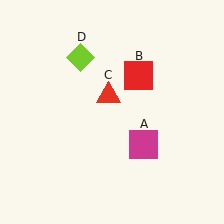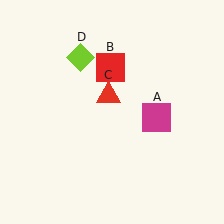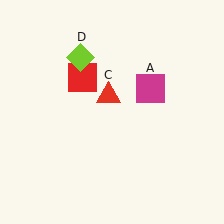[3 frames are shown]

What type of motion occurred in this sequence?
The magenta square (object A), red square (object B) rotated counterclockwise around the center of the scene.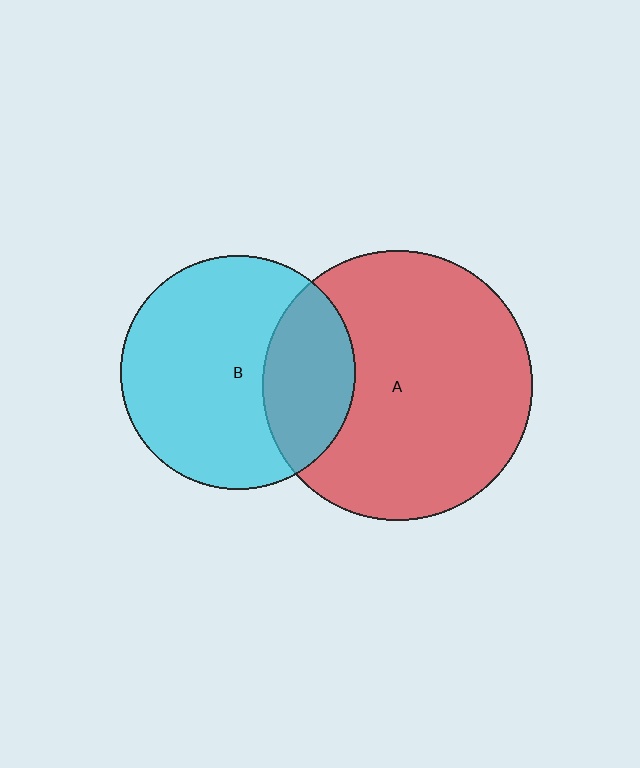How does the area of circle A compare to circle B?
Approximately 1.3 times.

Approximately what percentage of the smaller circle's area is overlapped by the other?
Approximately 30%.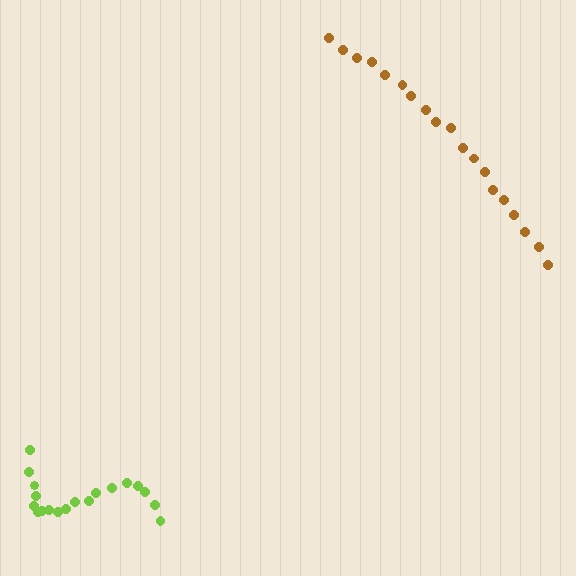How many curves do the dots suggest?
There are 2 distinct paths.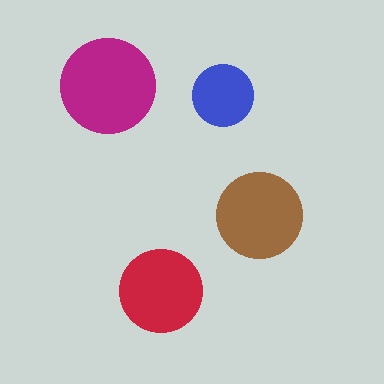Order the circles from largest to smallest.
the magenta one, the brown one, the red one, the blue one.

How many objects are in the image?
There are 4 objects in the image.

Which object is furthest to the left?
The magenta circle is leftmost.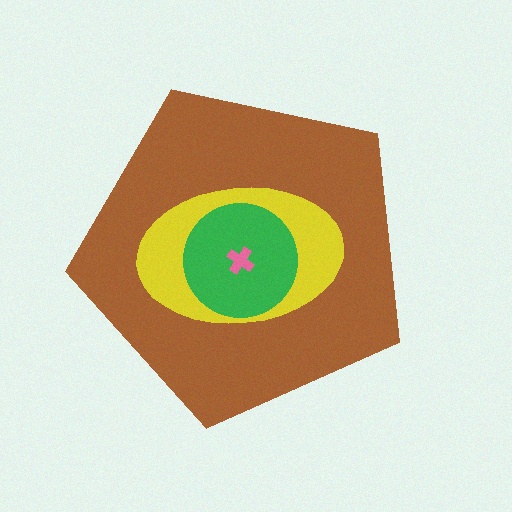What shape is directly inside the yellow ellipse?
The green circle.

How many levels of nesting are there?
4.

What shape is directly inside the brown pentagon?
The yellow ellipse.